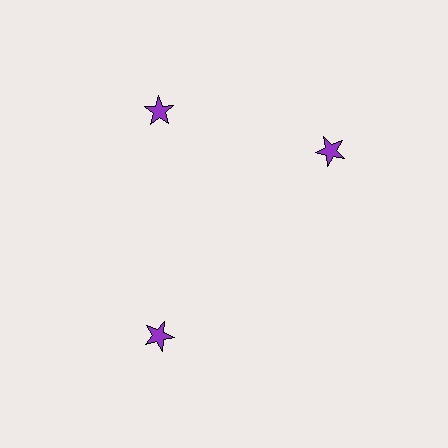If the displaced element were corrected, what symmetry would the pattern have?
It would have 3-fold rotational symmetry — the pattern would map onto itself every 120 degrees.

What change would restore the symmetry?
The symmetry would be restored by rotating it back into even spacing with its neighbors so that all 3 stars sit at equal angles and equal distance from the center.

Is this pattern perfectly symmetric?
No. The 3 purple stars are arranged in a ring, but one element near the 3 o'clock position is rotated out of alignment along the ring, breaking the 3-fold rotational symmetry.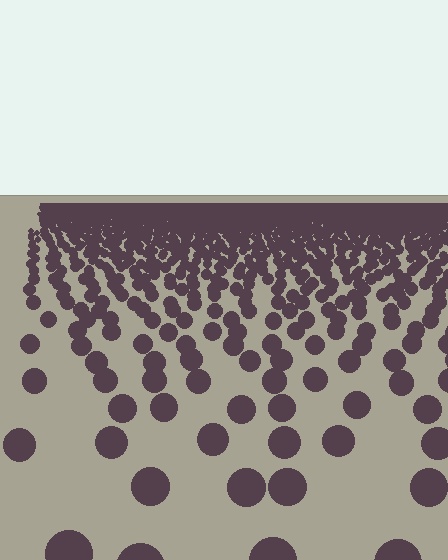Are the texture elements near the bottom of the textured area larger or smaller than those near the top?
Larger. Near the bottom, elements are closer to the viewer and appear at a bigger on-screen size.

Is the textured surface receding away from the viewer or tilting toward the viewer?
The surface is receding away from the viewer. Texture elements get smaller and denser toward the top.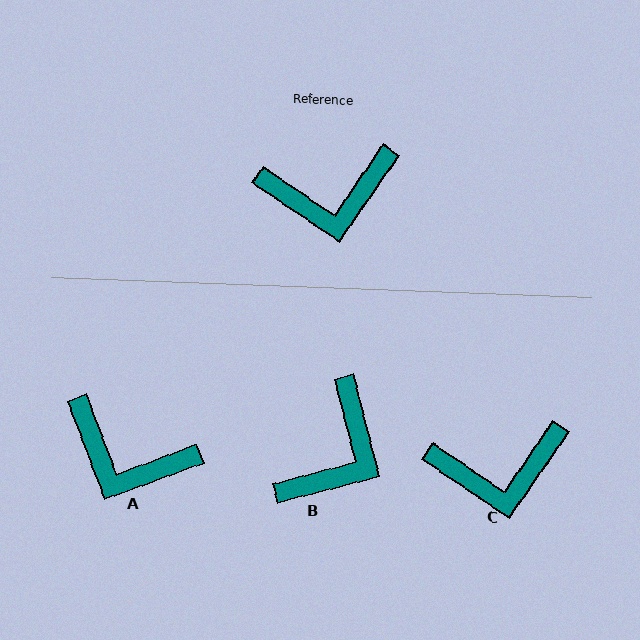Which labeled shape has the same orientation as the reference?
C.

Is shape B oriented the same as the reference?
No, it is off by about 49 degrees.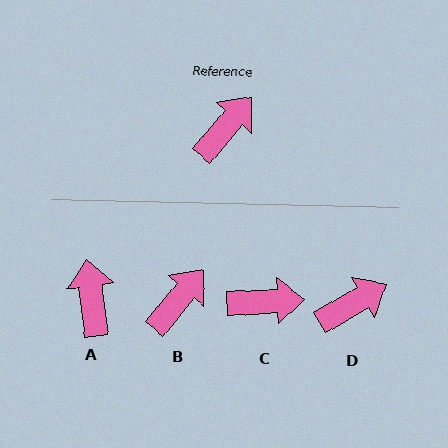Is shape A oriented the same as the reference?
No, it is off by about 48 degrees.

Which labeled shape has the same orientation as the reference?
B.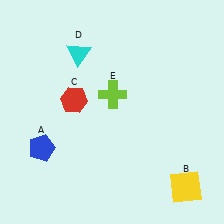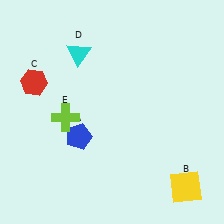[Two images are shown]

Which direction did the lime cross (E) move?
The lime cross (E) moved left.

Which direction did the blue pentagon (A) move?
The blue pentagon (A) moved right.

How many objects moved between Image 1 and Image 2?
3 objects moved between the two images.